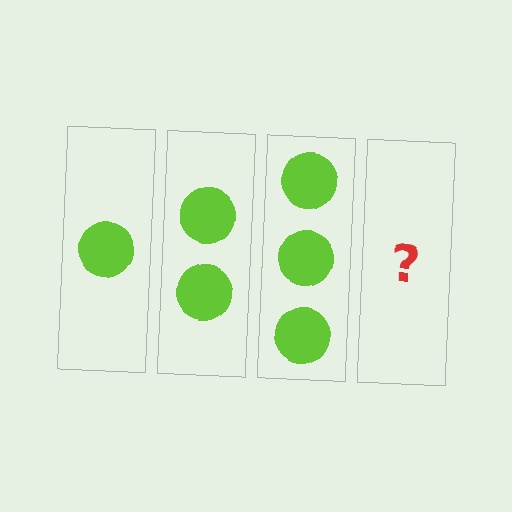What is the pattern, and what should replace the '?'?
The pattern is that each step adds one more circle. The '?' should be 4 circles.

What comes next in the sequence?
The next element should be 4 circles.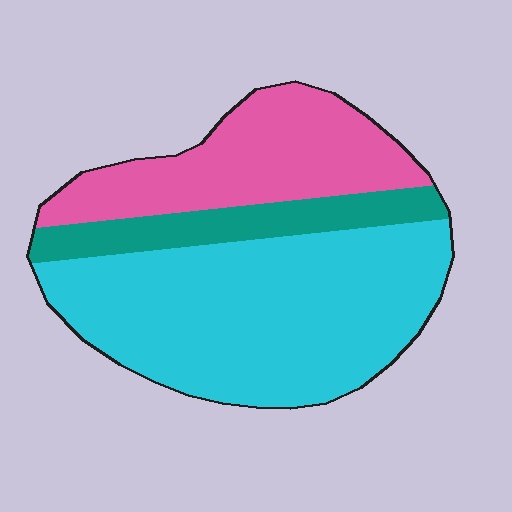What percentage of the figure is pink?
Pink covers around 30% of the figure.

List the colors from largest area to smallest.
From largest to smallest: cyan, pink, teal.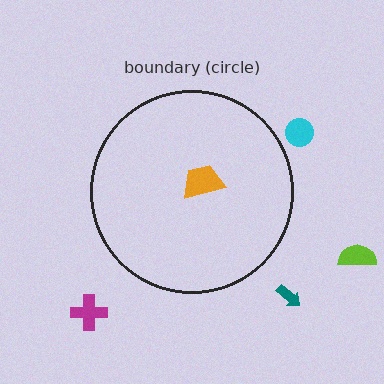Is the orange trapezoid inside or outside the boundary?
Inside.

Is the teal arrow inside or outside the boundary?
Outside.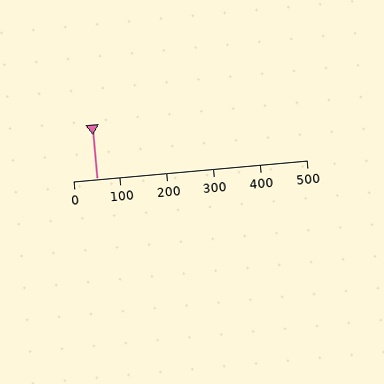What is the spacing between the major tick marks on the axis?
The major ticks are spaced 100 apart.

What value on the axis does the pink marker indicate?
The marker indicates approximately 50.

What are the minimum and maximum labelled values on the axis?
The axis runs from 0 to 500.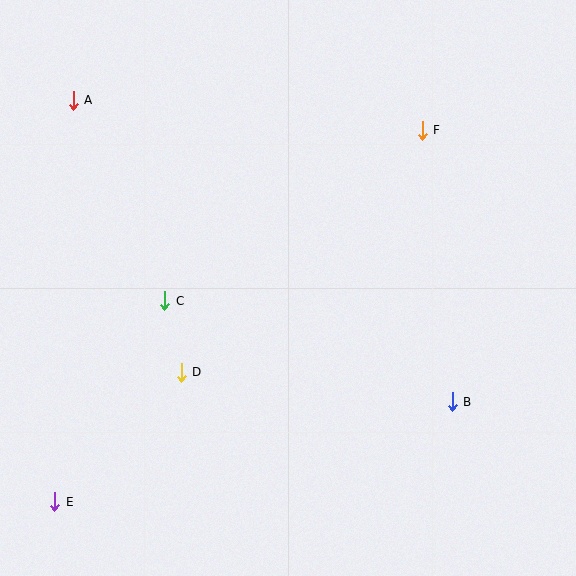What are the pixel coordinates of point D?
Point D is at (181, 372).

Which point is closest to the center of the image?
Point C at (165, 301) is closest to the center.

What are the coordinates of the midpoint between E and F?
The midpoint between E and F is at (238, 316).